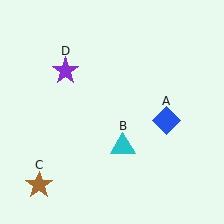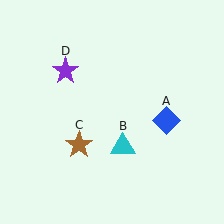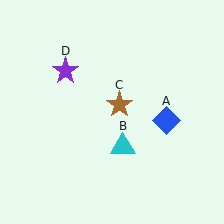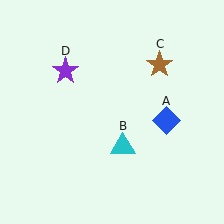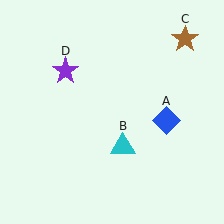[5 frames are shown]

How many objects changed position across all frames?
1 object changed position: brown star (object C).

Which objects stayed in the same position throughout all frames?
Blue diamond (object A) and cyan triangle (object B) and purple star (object D) remained stationary.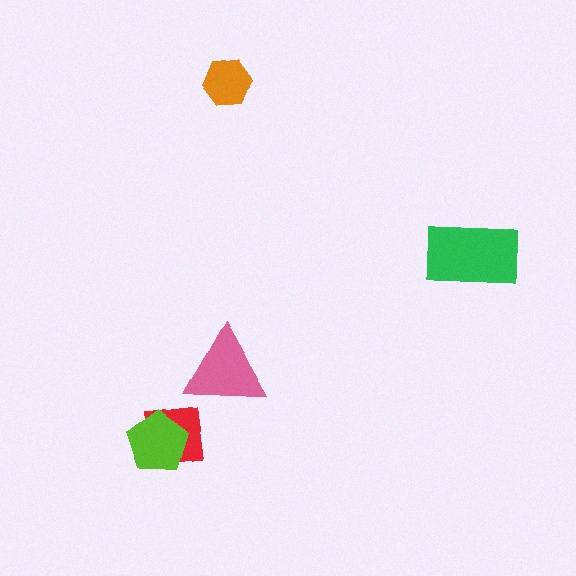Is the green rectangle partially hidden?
No, no other shape covers it.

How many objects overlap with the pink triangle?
0 objects overlap with the pink triangle.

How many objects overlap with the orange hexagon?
0 objects overlap with the orange hexagon.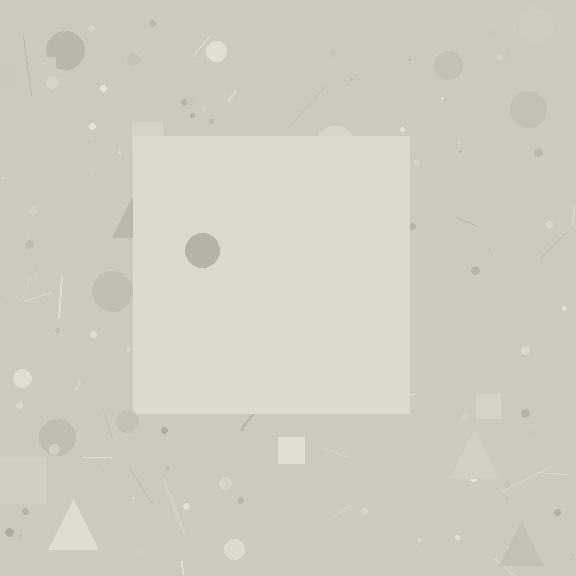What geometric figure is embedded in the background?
A square is embedded in the background.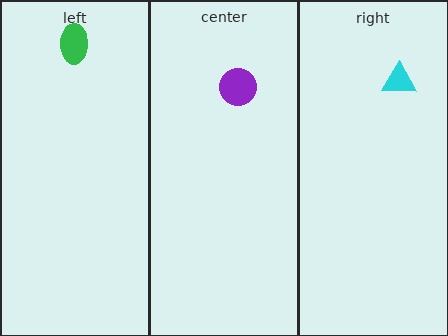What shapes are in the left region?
The green ellipse.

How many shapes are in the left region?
1.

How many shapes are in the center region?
1.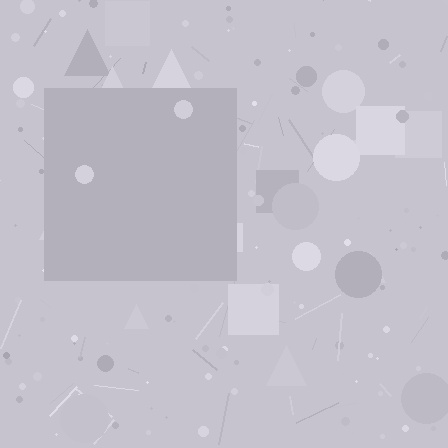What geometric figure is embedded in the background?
A square is embedded in the background.